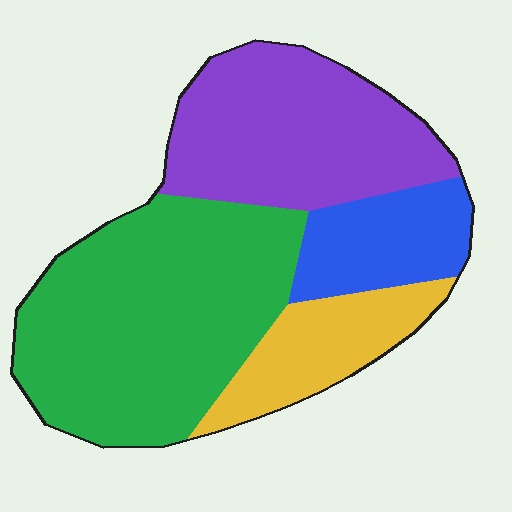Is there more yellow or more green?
Green.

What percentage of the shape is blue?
Blue covers roughly 15% of the shape.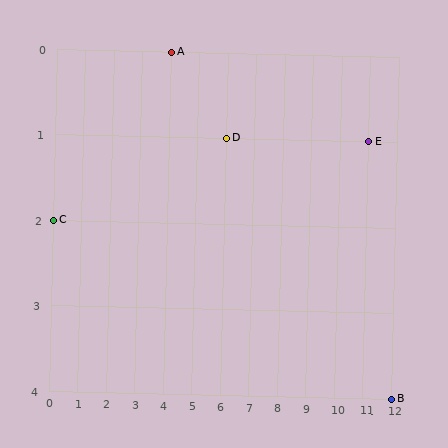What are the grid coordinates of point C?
Point C is at grid coordinates (0, 2).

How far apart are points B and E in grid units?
Points B and E are 1 column and 3 rows apart (about 3.2 grid units diagonally).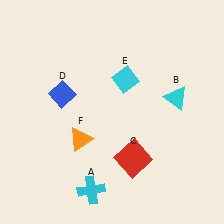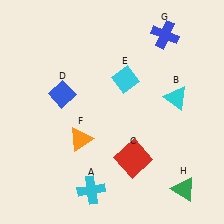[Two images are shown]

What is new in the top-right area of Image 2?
A blue cross (G) was added in the top-right area of Image 2.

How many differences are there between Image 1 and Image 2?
There are 2 differences between the two images.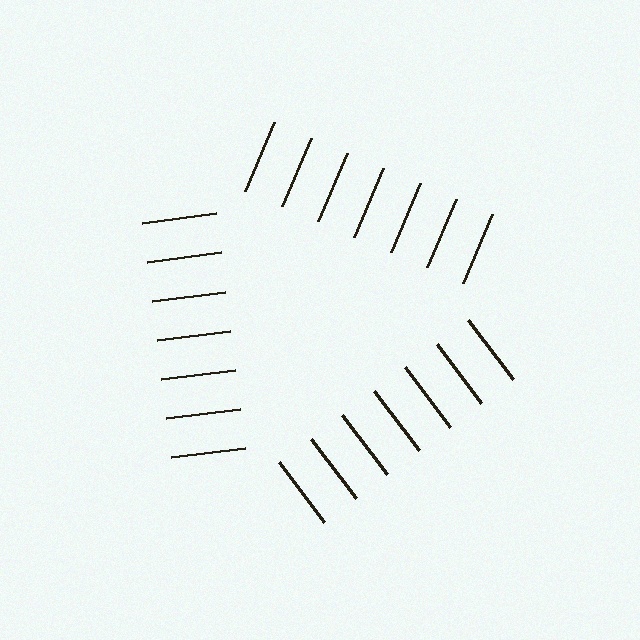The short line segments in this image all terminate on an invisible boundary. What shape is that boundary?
An illusory triangle — the line segments terminate on its edges but no continuous stroke is drawn.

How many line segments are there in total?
21 — 7 along each of the 3 edges.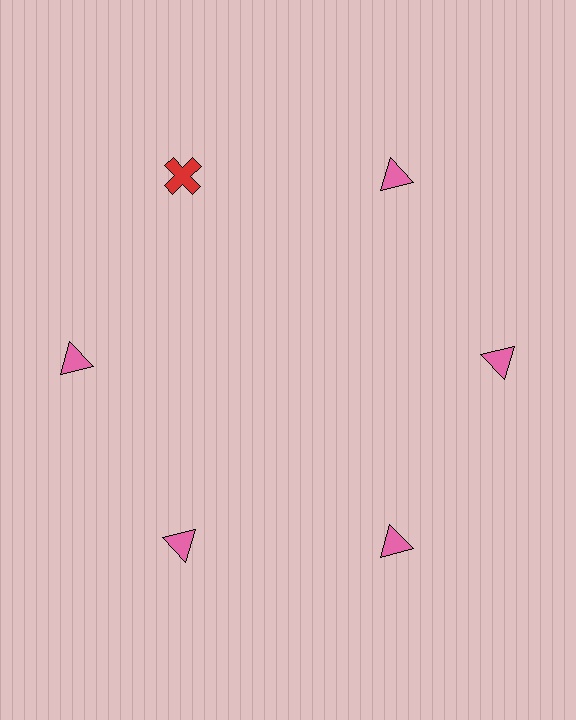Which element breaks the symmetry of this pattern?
The red cross at roughly the 11 o'clock position breaks the symmetry. All other shapes are pink triangles.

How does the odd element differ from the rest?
It differs in both color (red instead of pink) and shape (cross instead of triangle).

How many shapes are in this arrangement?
There are 6 shapes arranged in a ring pattern.